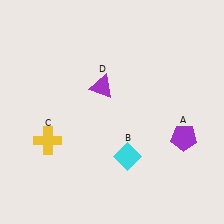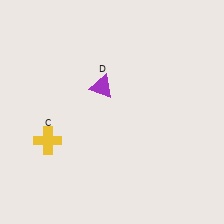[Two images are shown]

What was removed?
The purple pentagon (A), the cyan diamond (B) were removed in Image 2.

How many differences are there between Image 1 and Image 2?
There are 2 differences between the two images.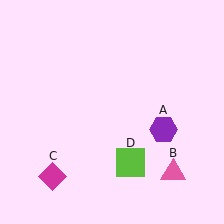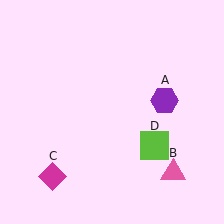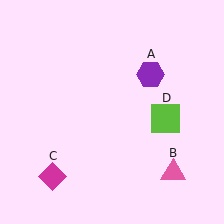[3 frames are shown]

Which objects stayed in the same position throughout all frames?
Pink triangle (object B) and magenta diamond (object C) remained stationary.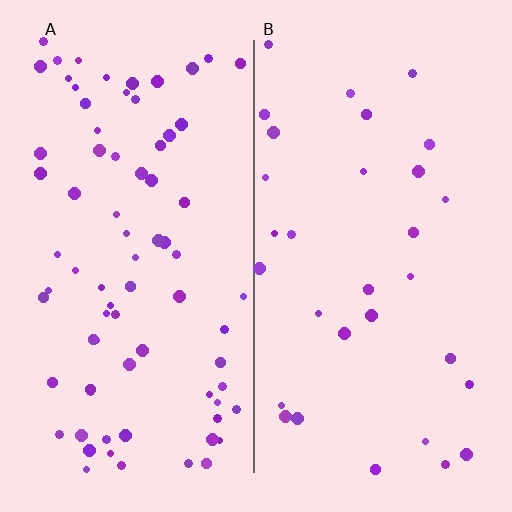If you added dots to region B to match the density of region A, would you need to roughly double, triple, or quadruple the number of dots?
Approximately triple.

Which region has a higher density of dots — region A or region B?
A (the left).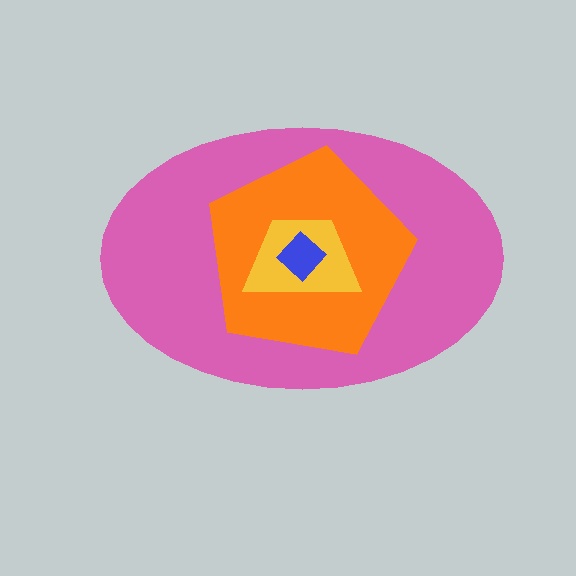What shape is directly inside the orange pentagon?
The yellow trapezoid.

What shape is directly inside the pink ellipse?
The orange pentagon.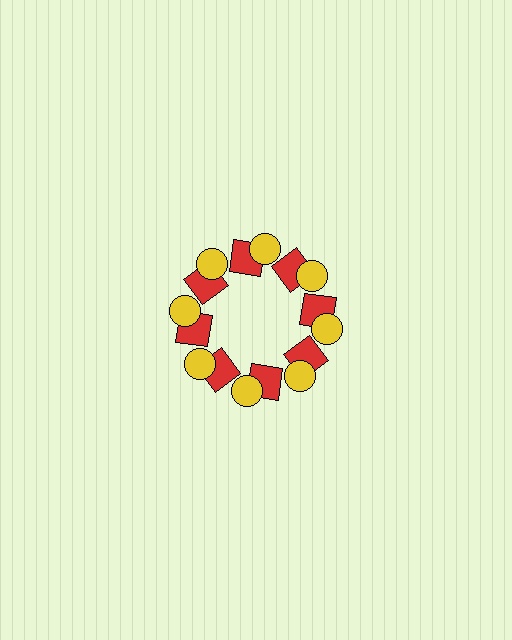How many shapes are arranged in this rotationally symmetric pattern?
There are 16 shapes, arranged in 8 groups of 2.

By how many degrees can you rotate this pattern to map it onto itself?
The pattern maps onto itself every 45 degrees of rotation.